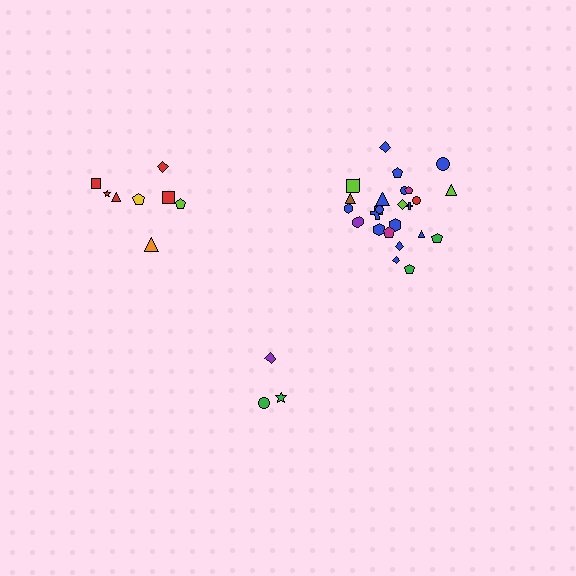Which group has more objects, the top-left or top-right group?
The top-right group.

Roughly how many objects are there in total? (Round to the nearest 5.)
Roughly 35 objects in total.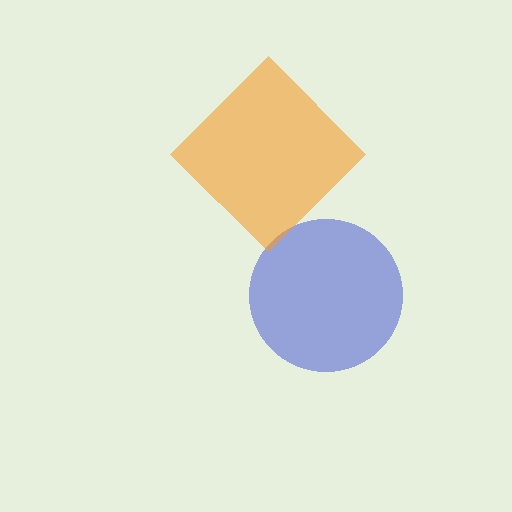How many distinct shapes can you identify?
There are 2 distinct shapes: a blue circle, an orange diamond.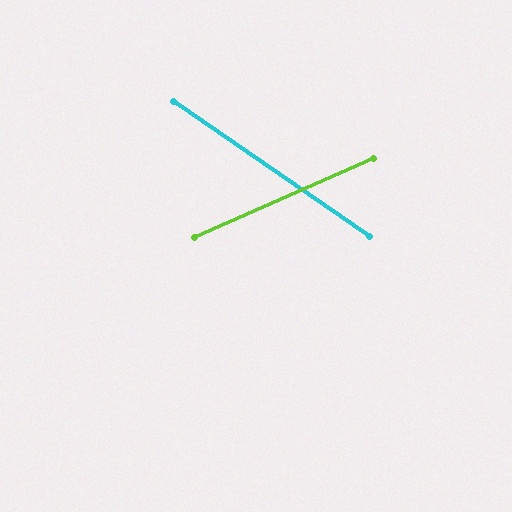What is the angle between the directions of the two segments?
Approximately 59 degrees.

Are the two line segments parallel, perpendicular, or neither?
Neither parallel nor perpendicular — they differ by about 59°.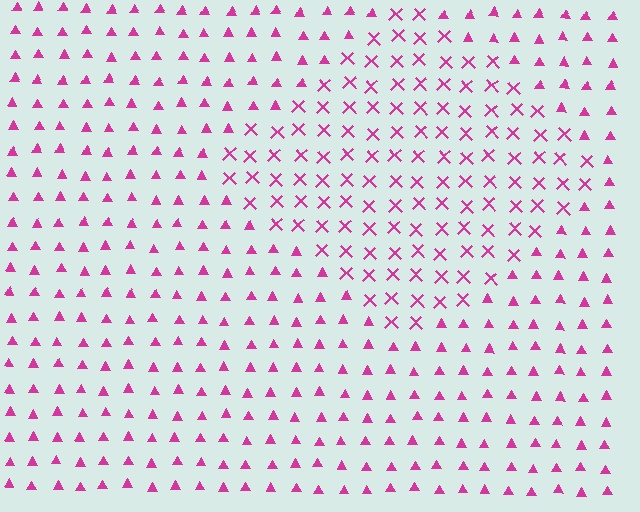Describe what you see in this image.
The image is filled with small magenta elements arranged in a uniform grid. A diamond-shaped region contains X marks, while the surrounding area contains triangles. The boundary is defined purely by the change in element shape.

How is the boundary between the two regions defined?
The boundary is defined by a change in element shape: X marks inside vs. triangles outside. All elements share the same color and spacing.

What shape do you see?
I see a diamond.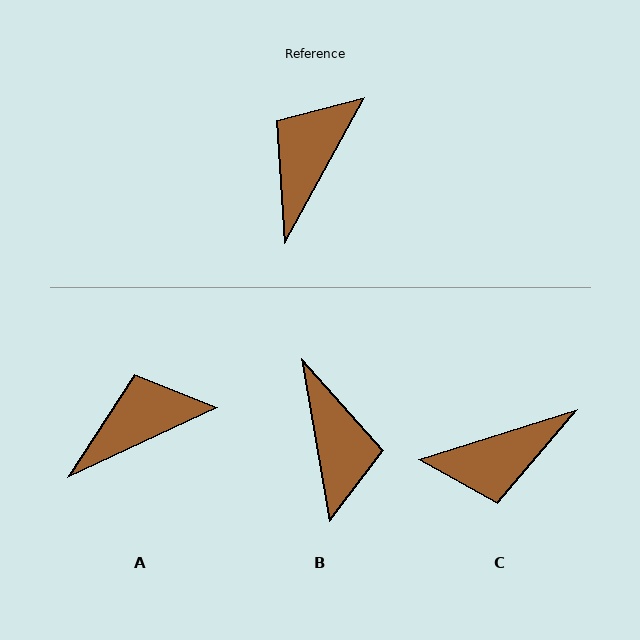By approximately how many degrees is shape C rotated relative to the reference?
Approximately 136 degrees counter-clockwise.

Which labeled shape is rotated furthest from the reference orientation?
B, about 142 degrees away.